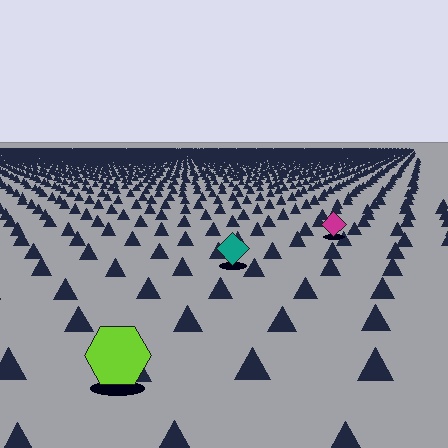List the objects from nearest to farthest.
From nearest to farthest: the lime hexagon, the teal diamond, the magenta diamond.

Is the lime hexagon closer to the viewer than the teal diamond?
Yes. The lime hexagon is closer — you can tell from the texture gradient: the ground texture is coarser near it.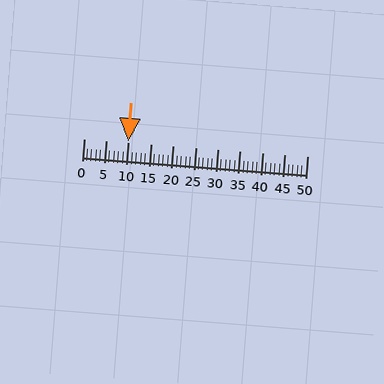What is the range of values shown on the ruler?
The ruler shows values from 0 to 50.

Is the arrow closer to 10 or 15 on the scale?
The arrow is closer to 10.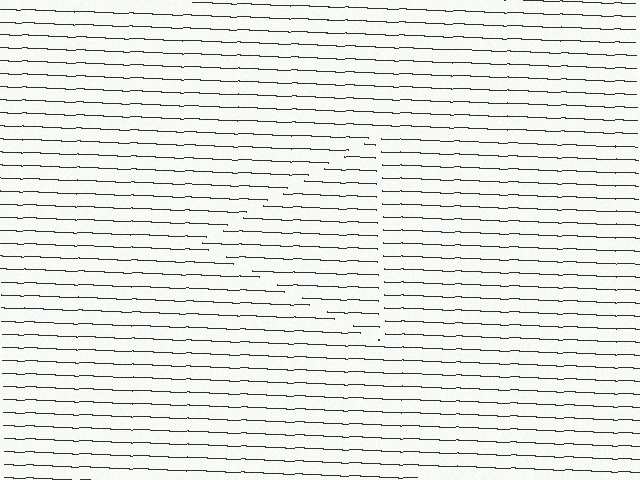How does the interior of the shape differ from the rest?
The interior of the shape contains the same grating, shifted by half a period — the contour is defined by the phase discontinuity where line-ends from the inner and outer gratings abut.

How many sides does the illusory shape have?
3 sides — the line-ends trace a triangle.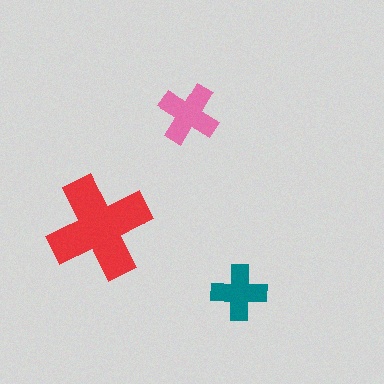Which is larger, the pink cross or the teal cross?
The pink one.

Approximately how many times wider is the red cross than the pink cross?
About 1.5 times wider.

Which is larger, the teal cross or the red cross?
The red one.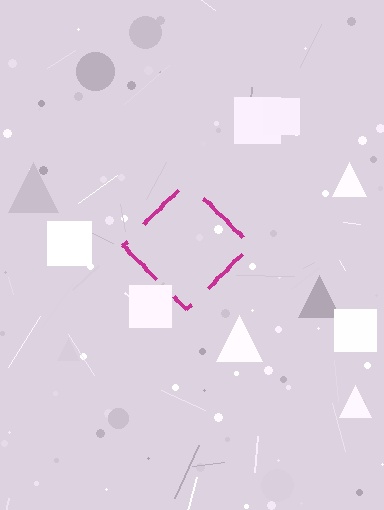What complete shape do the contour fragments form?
The contour fragments form a diamond.